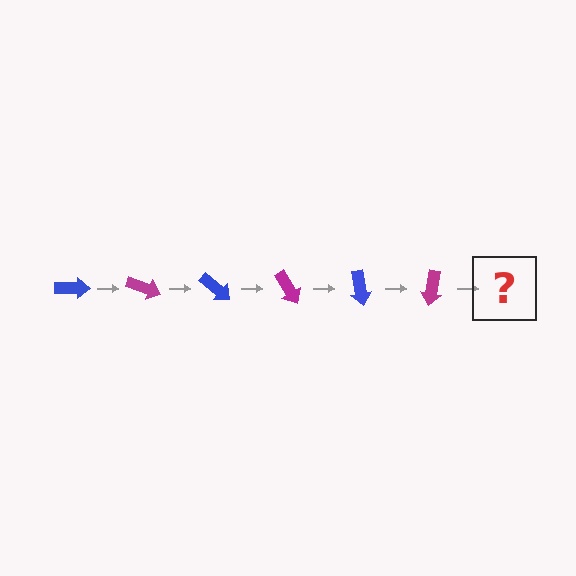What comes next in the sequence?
The next element should be a blue arrow, rotated 120 degrees from the start.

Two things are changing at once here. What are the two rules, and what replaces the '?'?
The two rules are that it rotates 20 degrees each step and the color cycles through blue and magenta. The '?' should be a blue arrow, rotated 120 degrees from the start.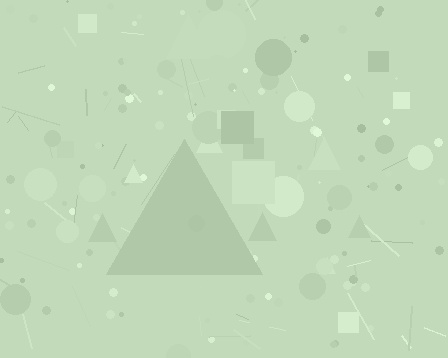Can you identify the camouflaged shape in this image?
The camouflaged shape is a triangle.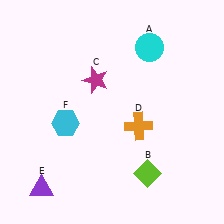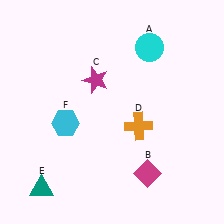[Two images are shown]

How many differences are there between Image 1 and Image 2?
There are 2 differences between the two images.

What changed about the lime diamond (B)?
In Image 1, B is lime. In Image 2, it changed to magenta.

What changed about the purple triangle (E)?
In Image 1, E is purple. In Image 2, it changed to teal.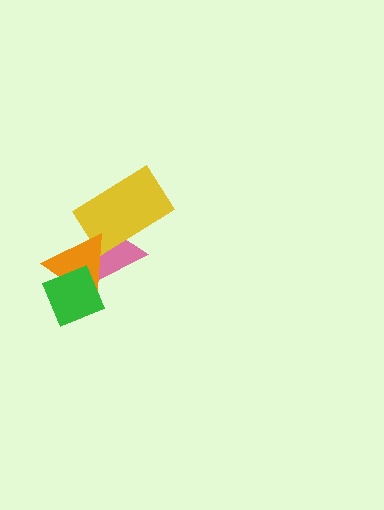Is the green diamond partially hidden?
No, no other shape covers it.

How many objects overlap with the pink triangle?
3 objects overlap with the pink triangle.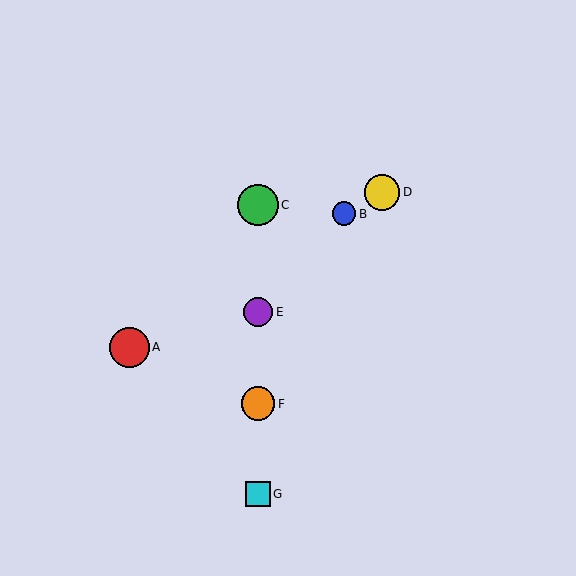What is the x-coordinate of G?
Object G is at x≈258.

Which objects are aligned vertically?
Objects C, E, F, G are aligned vertically.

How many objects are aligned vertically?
4 objects (C, E, F, G) are aligned vertically.